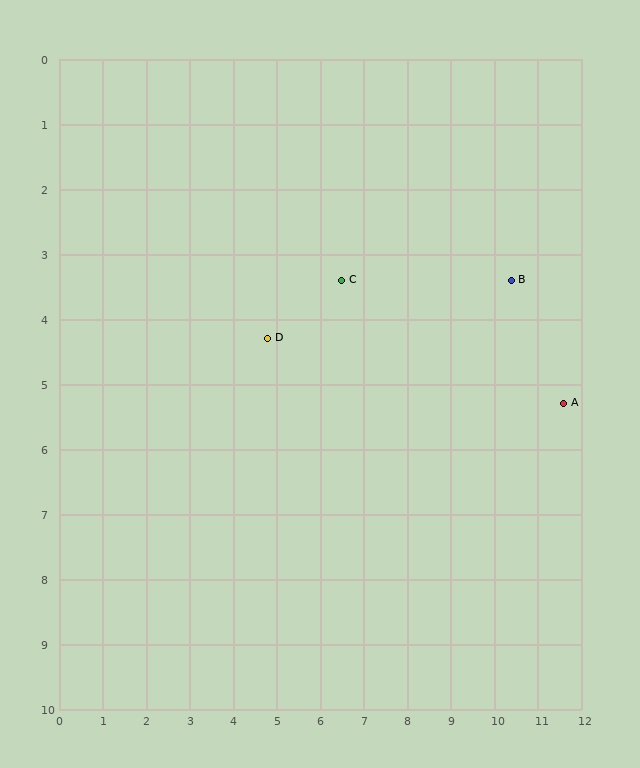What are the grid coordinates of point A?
Point A is at approximately (11.6, 5.3).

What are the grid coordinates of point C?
Point C is at approximately (6.5, 3.4).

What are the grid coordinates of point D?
Point D is at approximately (4.8, 4.3).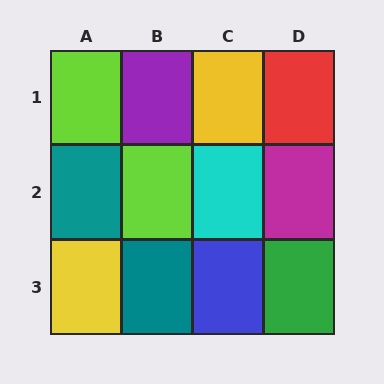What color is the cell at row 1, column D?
Red.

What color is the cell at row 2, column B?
Lime.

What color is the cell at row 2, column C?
Cyan.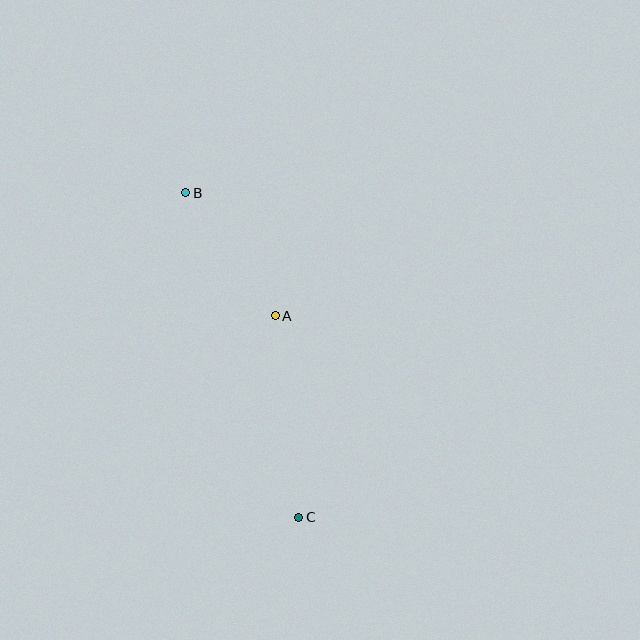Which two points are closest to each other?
Points A and B are closest to each other.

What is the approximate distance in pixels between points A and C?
The distance between A and C is approximately 203 pixels.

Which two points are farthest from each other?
Points B and C are farthest from each other.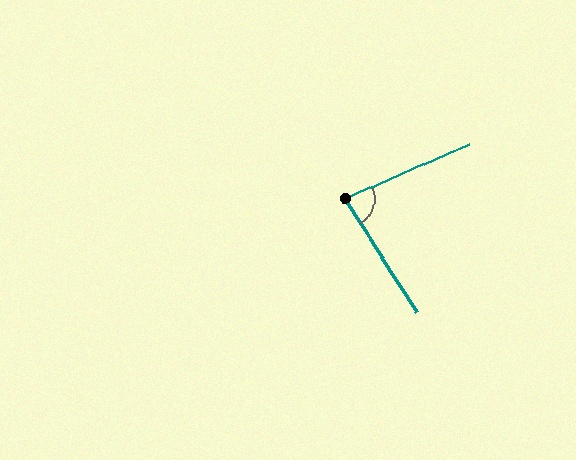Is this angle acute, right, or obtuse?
It is acute.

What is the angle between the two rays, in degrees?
Approximately 82 degrees.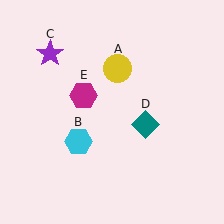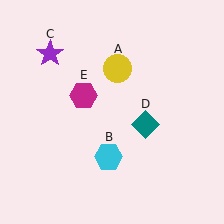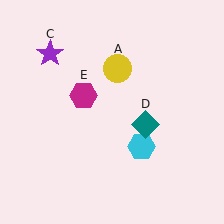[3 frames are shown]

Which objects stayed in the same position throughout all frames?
Yellow circle (object A) and purple star (object C) and teal diamond (object D) and magenta hexagon (object E) remained stationary.